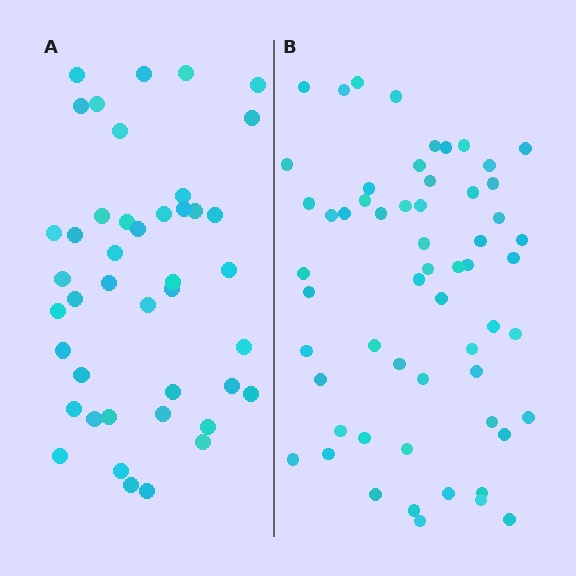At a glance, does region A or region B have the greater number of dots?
Region B (the right region) has more dots.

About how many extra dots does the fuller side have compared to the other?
Region B has approximately 15 more dots than region A.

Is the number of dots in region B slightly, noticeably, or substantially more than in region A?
Region B has noticeably more, but not dramatically so. The ratio is roughly 1.3 to 1.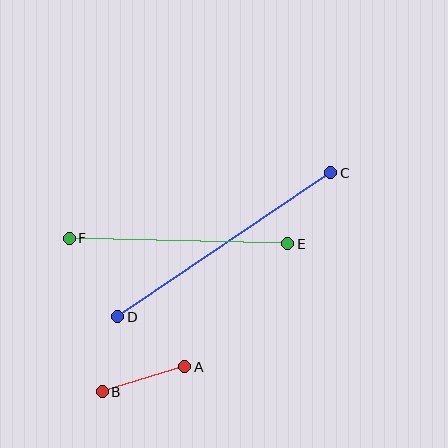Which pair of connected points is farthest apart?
Points C and D are farthest apart.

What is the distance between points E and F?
The distance is approximately 219 pixels.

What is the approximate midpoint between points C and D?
The midpoint is at approximately (224, 245) pixels.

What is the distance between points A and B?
The distance is approximately 86 pixels.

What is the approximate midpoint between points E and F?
The midpoint is at approximately (179, 241) pixels.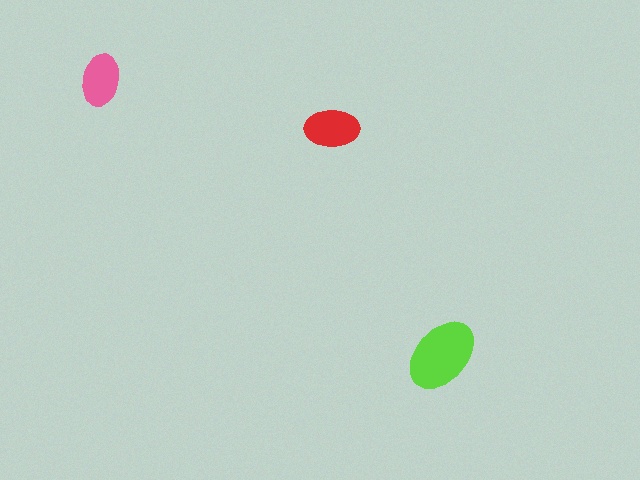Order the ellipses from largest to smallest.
the lime one, the red one, the pink one.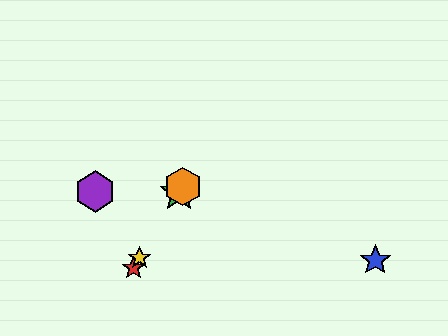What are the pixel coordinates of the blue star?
The blue star is at (375, 260).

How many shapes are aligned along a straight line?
4 shapes (the red star, the green star, the yellow star, the orange hexagon) are aligned along a straight line.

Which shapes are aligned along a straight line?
The red star, the green star, the yellow star, the orange hexagon are aligned along a straight line.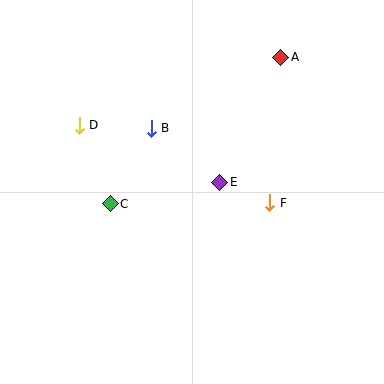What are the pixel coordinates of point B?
Point B is at (151, 128).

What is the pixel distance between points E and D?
The distance between E and D is 151 pixels.